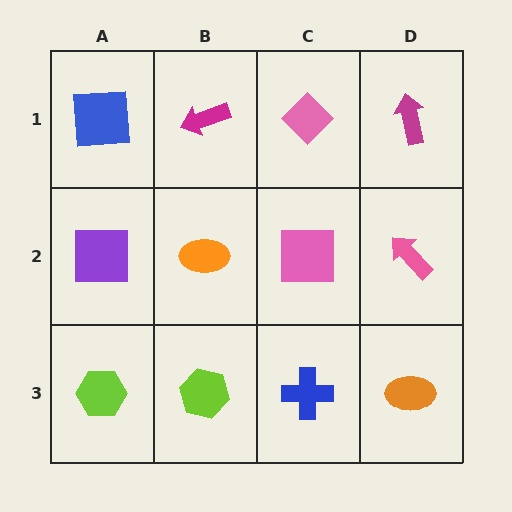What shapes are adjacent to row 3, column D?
A pink arrow (row 2, column D), a blue cross (row 3, column C).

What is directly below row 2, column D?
An orange ellipse.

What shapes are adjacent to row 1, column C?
A pink square (row 2, column C), a magenta arrow (row 1, column B), a magenta arrow (row 1, column D).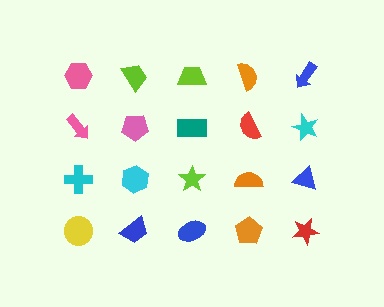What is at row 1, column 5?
A blue arrow.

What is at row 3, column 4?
An orange semicircle.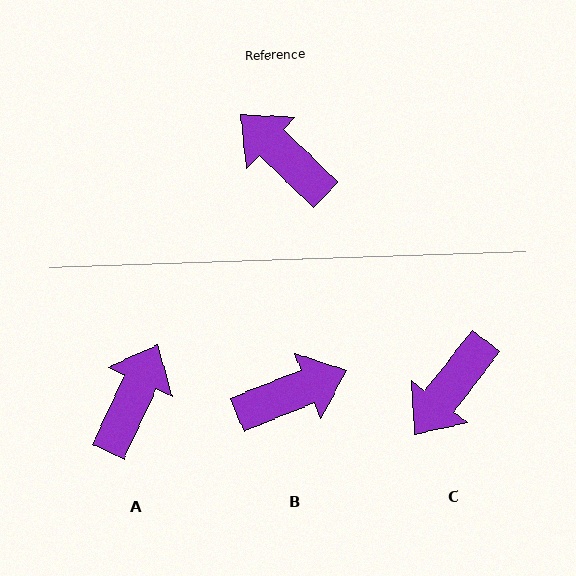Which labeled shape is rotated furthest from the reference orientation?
B, about 115 degrees away.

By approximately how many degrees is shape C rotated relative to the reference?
Approximately 96 degrees counter-clockwise.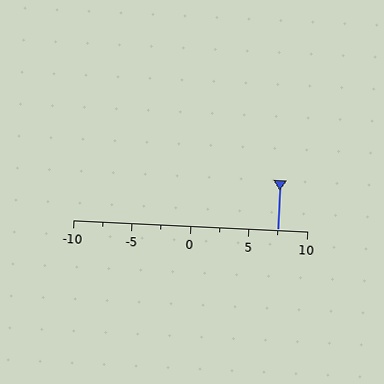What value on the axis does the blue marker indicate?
The marker indicates approximately 7.5.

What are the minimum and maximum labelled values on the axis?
The axis runs from -10 to 10.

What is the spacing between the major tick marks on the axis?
The major ticks are spaced 5 apart.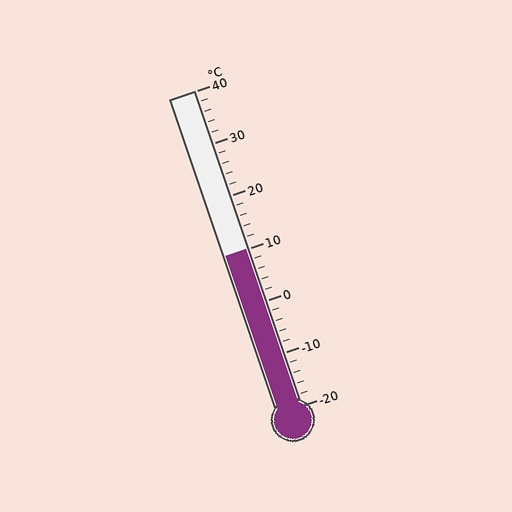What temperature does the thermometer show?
The thermometer shows approximately 10°C.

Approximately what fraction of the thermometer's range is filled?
The thermometer is filled to approximately 50% of its range.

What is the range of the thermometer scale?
The thermometer scale ranges from -20°C to 40°C.